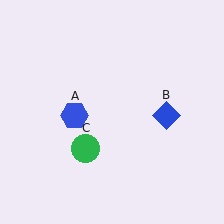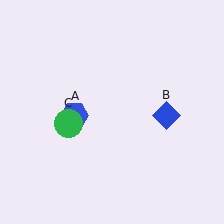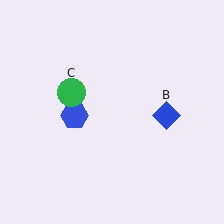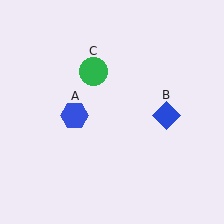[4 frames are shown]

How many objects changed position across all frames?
1 object changed position: green circle (object C).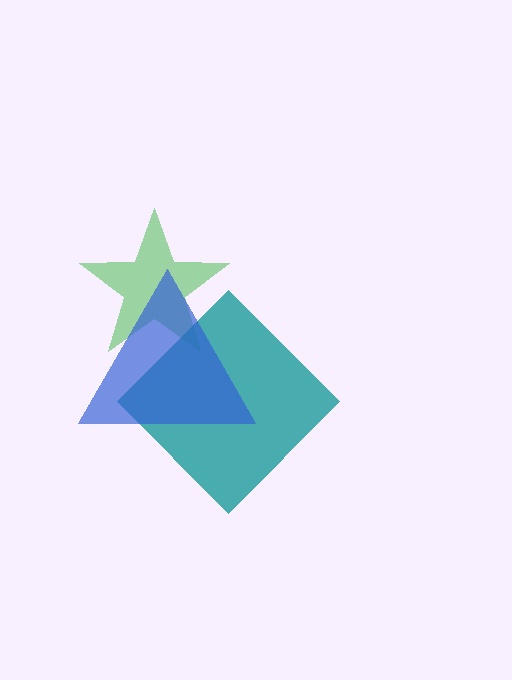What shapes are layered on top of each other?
The layered shapes are: a green star, a teal diamond, a blue triangle.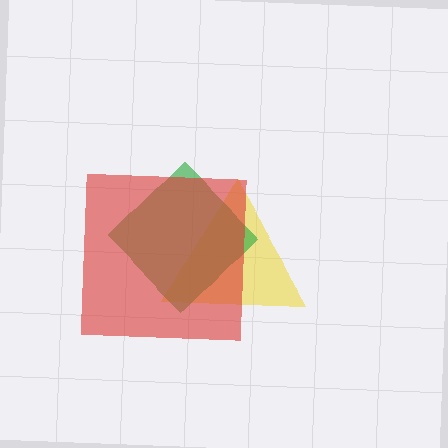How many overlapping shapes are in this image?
There are 3 overlapping shapes in the image.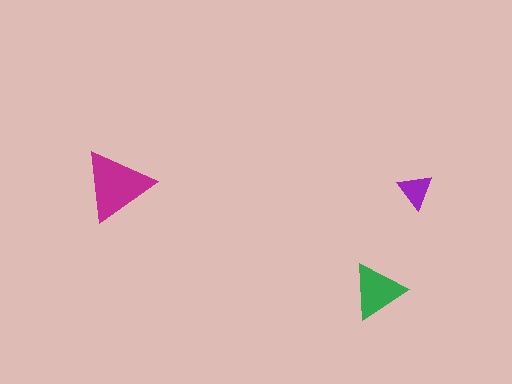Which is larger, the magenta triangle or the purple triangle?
The magenta one.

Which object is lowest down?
The green triangle is bottommost.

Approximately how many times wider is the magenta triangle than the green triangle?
About 1.5 times wider.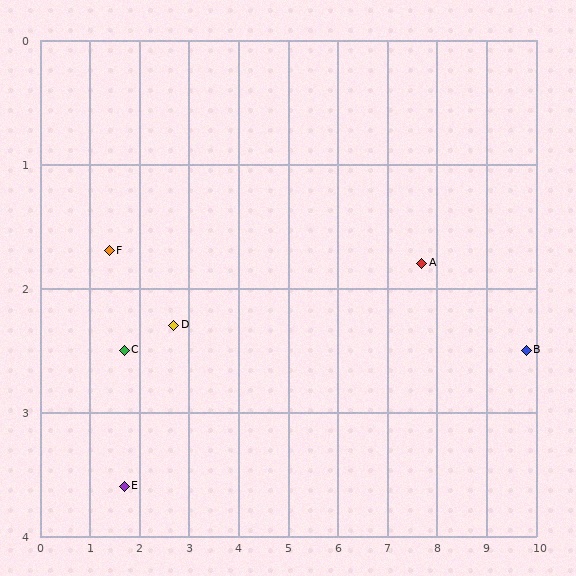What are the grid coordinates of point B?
Point B is at approximately (9.8, 2.5).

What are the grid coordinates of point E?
Point E is at approximately (1.7, 3.6).